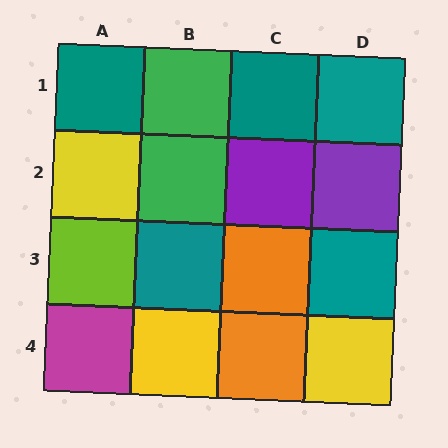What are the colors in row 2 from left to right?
Yellow, green, purple, purple.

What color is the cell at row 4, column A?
Magenta.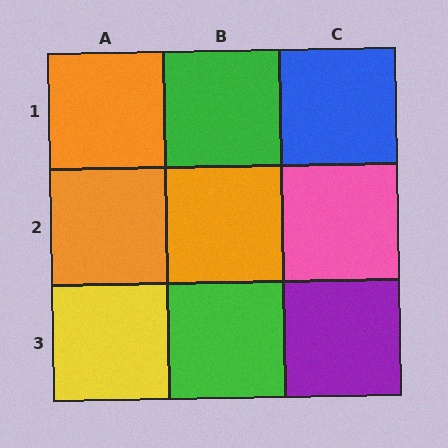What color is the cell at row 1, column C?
Blue.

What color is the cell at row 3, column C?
Purple.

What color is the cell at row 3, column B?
Green.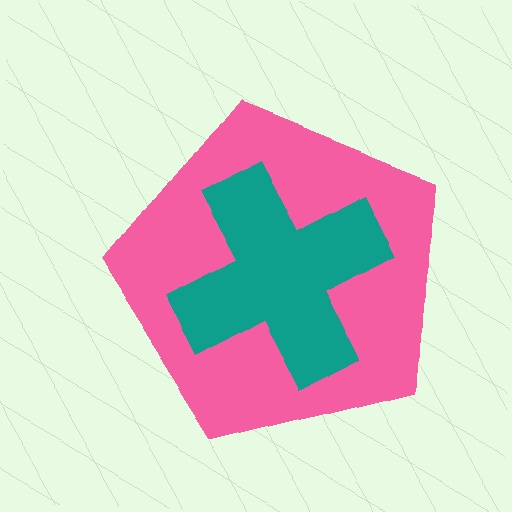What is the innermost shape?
The teal cross.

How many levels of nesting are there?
2.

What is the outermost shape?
The pink pentagon.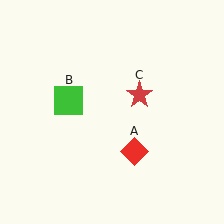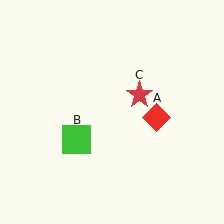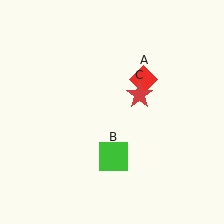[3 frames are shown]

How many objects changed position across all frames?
2 objects changed position: red diamond (object A), green square (object B).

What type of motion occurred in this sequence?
The red diamond (object A), green square (object B) rotated counterclockwise around the center of the scene.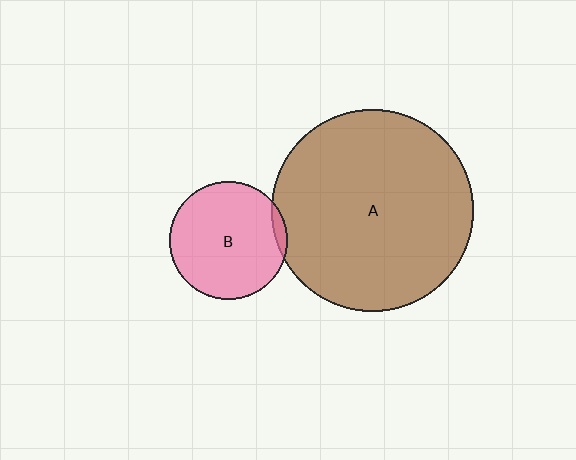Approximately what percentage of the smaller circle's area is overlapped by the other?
Approximately 5%.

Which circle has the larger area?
Circle A (brown).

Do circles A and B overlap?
Yes.